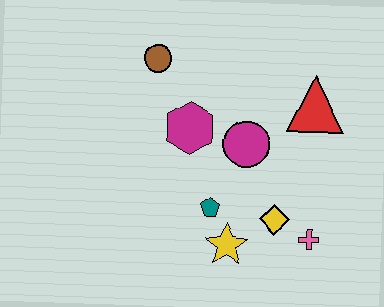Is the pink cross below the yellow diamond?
Yes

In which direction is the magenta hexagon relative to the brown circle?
The magenta hexagon is below the brown circle.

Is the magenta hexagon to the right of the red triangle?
No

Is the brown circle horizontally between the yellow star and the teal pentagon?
No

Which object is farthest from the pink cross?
The brown circle is farthest from the pink cross.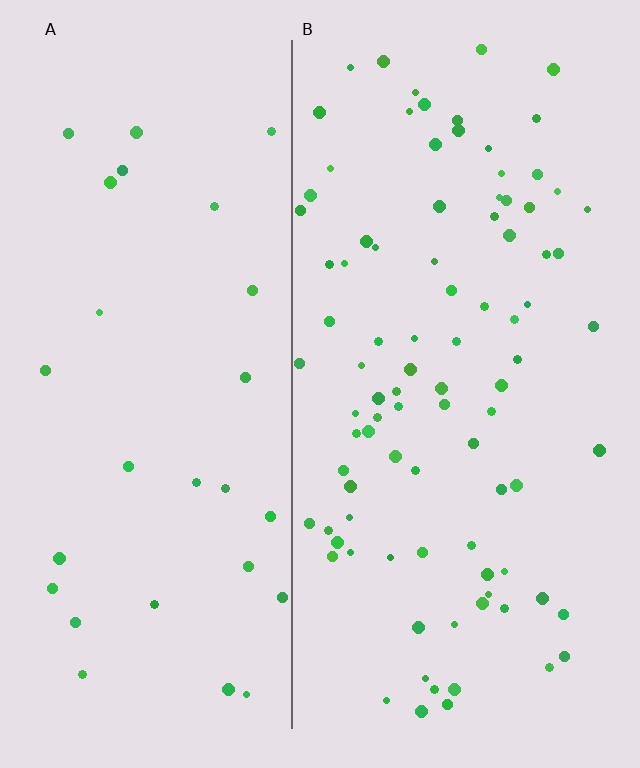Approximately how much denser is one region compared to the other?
Approximately 3.2× — region B over region A.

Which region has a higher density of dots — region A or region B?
B (the right).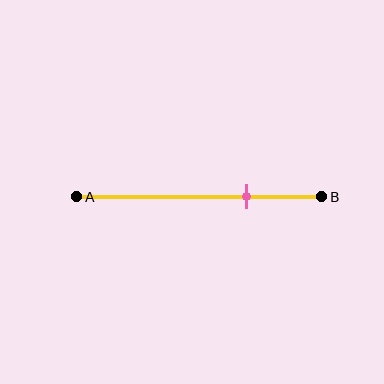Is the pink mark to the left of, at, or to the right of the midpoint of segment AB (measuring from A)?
The pink mark is to the right of the midpoint of segment AB.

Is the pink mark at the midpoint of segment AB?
No, the mark is at about 70% from A, not at the 50% midpoint.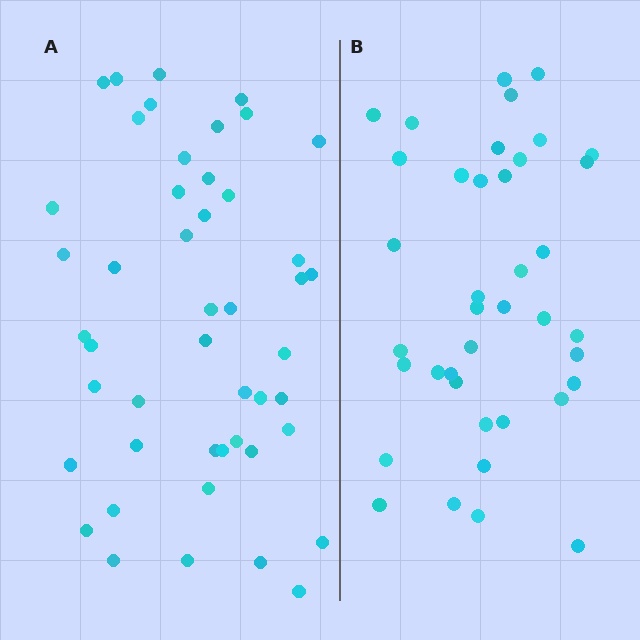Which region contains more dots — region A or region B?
Region A (the left region) has more dots.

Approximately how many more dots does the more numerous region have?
Region A has roughly 8 or so more dots than region B.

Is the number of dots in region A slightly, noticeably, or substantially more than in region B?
Region A has only slightly more — the two regions are fairly close. The ratio is roughly 1.2 to 1.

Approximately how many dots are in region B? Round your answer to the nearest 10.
About 40 dots. (The exact count is 39, which rounds to 40.)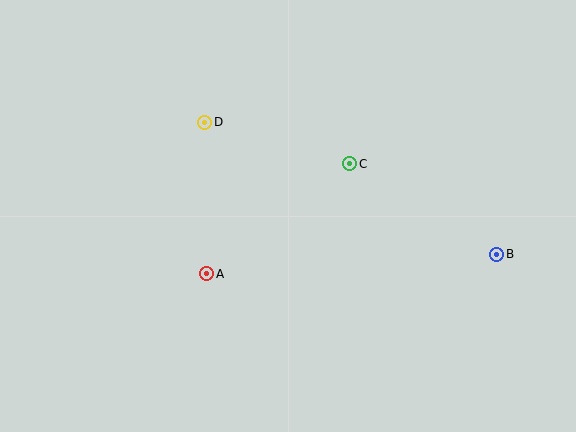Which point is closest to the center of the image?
Point C at (350, 164) is closest to the center.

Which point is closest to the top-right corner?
Point B is closest to the top-right corner.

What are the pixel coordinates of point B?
Point B is at (497, 254).